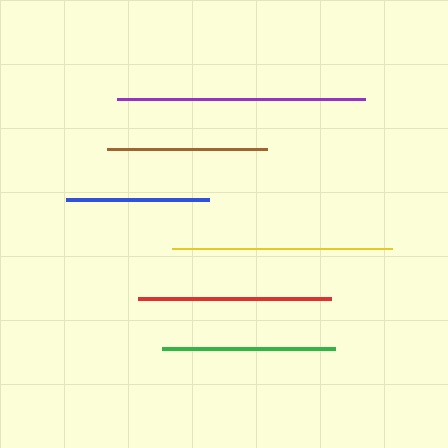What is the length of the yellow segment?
The yellow segment is approximately 219 pixels long.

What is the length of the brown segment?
The brown segment is approximately 160 pixels long.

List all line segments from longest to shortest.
From longest to shortest: purple, yellow, red, green, brown, blue.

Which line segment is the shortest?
The blue line is the shortest at approximately 142 pixels.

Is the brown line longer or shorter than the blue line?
The brown line is longer than the blue line.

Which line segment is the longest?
The purple line is the longest at approximately 248 pixels.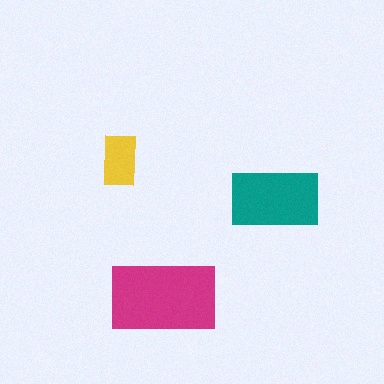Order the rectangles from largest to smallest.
the magenta one, the teal one, the yellow one.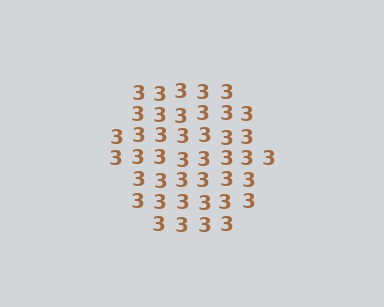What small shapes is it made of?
It is made of small digit 3's.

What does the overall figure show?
The overall figure shows a hexagon.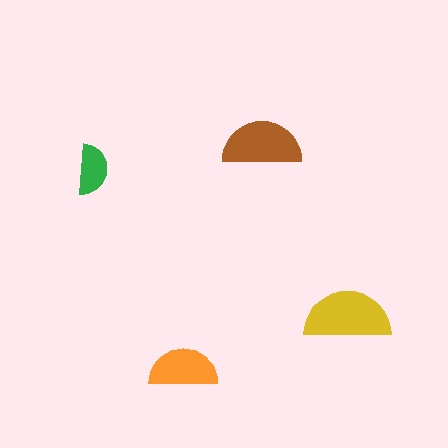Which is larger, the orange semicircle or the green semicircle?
The orange one.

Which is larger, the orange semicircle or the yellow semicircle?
The yellow one.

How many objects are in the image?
There are 4 objects in the image.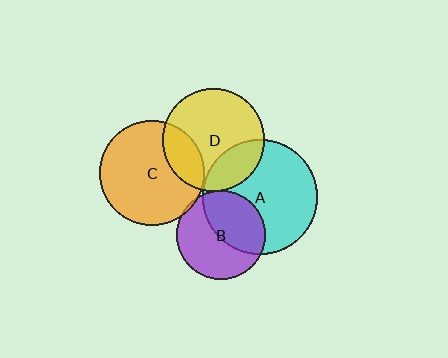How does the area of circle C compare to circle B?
Approximately 1.4 times.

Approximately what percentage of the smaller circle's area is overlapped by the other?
Approximately 45%.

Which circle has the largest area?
Circle A (cyan).